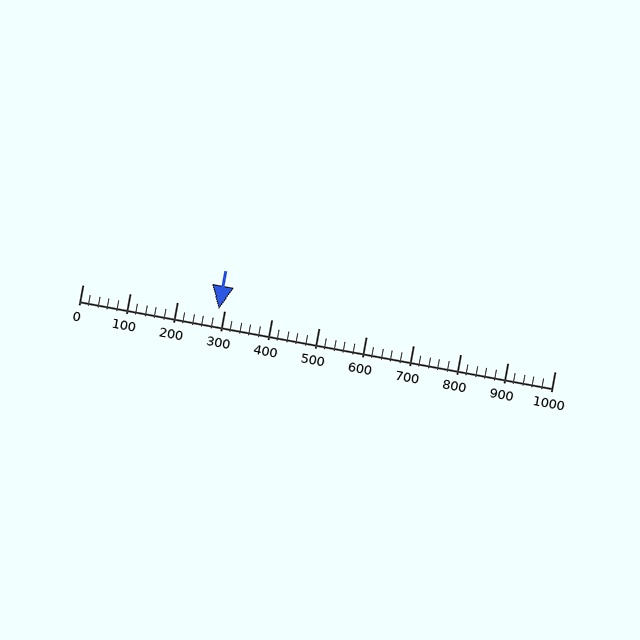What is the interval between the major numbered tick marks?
The major tick marks are spaced 100 units apart.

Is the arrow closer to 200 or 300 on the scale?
The arrow is closer to 300.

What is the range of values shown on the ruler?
The ruler shows values from 0 to 1000.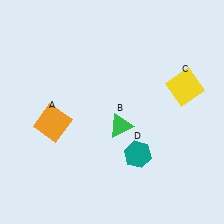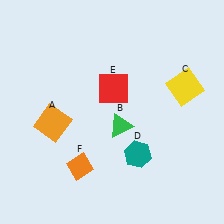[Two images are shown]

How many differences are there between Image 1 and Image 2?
There are 2 differences between the two images.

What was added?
A red square (E), an orange diamond (F) were added in Image 2.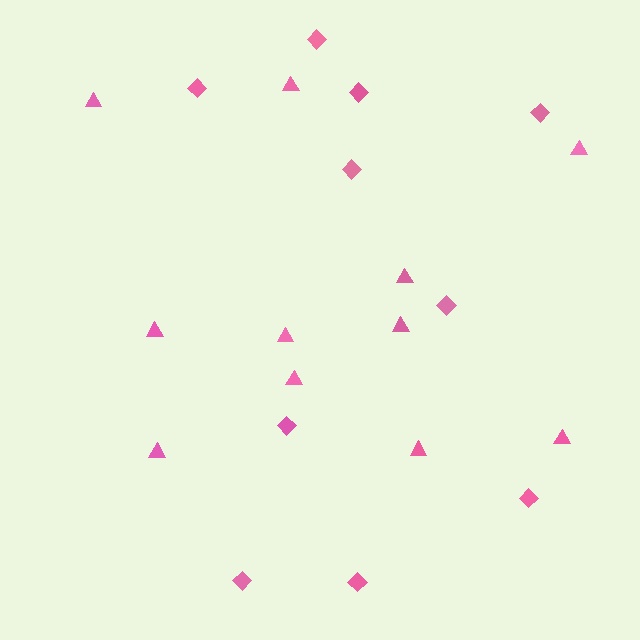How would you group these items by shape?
There are 2 groups: one group of triangles (11) and one group of diamonds (10).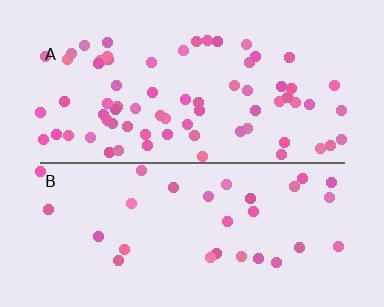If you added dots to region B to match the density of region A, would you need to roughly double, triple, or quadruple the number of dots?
Approximately double.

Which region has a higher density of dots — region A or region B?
A (the top).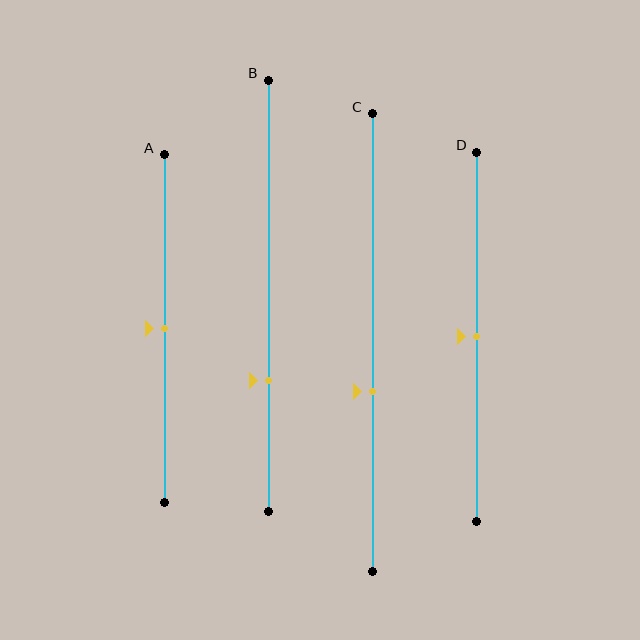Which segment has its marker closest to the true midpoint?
Segment A has its marker closest to the true midpoint.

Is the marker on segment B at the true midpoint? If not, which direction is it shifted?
No, the marker on segment B is shifted downward by about 20% of the segment length.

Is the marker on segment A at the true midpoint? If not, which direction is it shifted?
Yes, the marker on segment A is at the true midpoint.